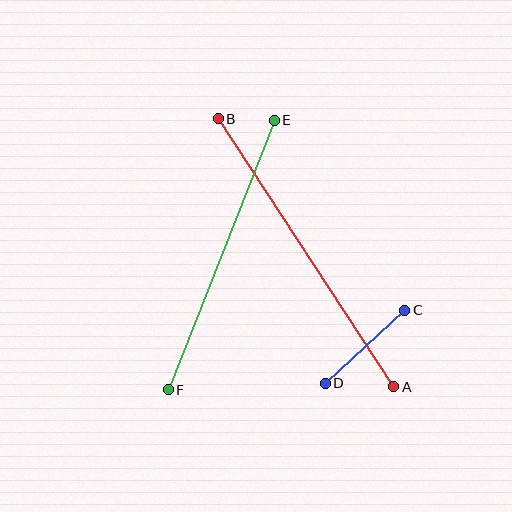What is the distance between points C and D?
The distance is approximately 108 pixels.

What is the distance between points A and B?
The distance is approximately 320 pixels.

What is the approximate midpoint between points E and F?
The midpoint is at approximately (221, 255) pixels.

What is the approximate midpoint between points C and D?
The midpoint is at approximately (365, 347) pixels.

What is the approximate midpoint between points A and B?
The midpoint is at approximately (306, 253) pixels.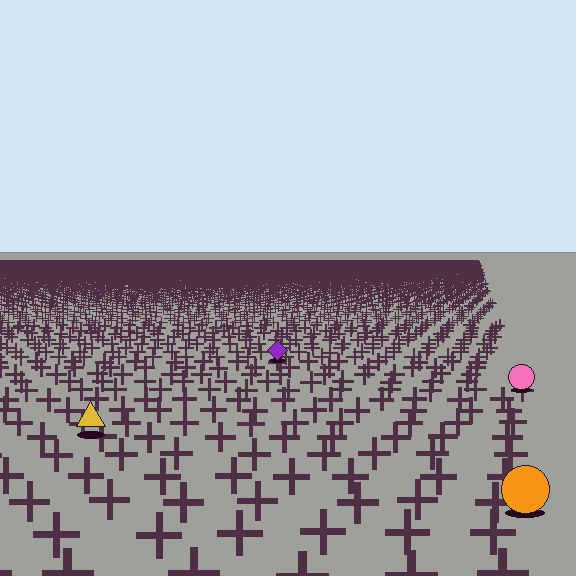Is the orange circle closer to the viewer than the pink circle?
Yes. The orange circle is closer — you can tell from the texture gradient: the ground texture is coarser near it.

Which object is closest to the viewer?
The orange circle is closest. The texture marks near it are larger and more spread out.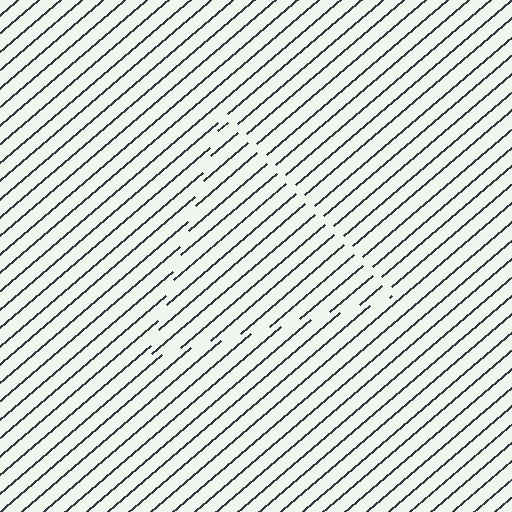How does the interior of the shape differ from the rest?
The interior of the shape contains the same grating, shifted by half a period — the contour is defined by the phase discontinuity where line-ends from the inner and outer gratings abut.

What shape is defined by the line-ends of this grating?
An illusory triangle. The interior of the shape contains the same grating, shifted by half a period — the contour is defined by the phase discontinuity where line-ends from the inner and outer gratings abut.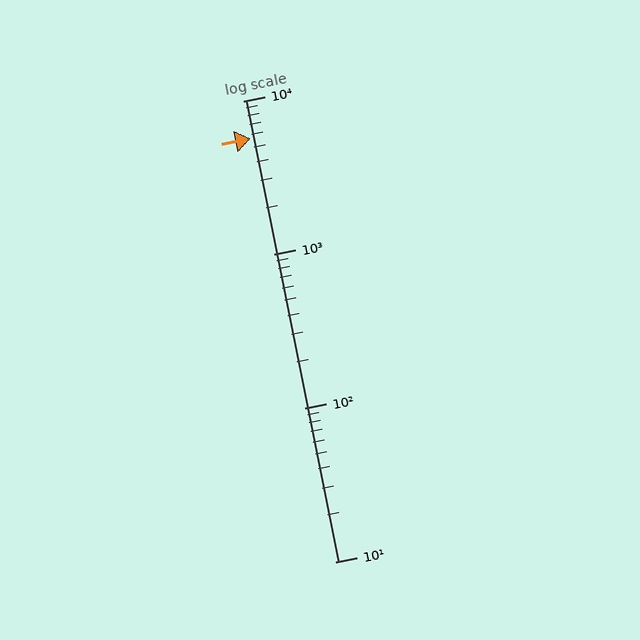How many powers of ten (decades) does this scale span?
The scale spans 3 decades, from 10 to 10000.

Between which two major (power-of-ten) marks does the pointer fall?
The pointer is between 1000 and 10000.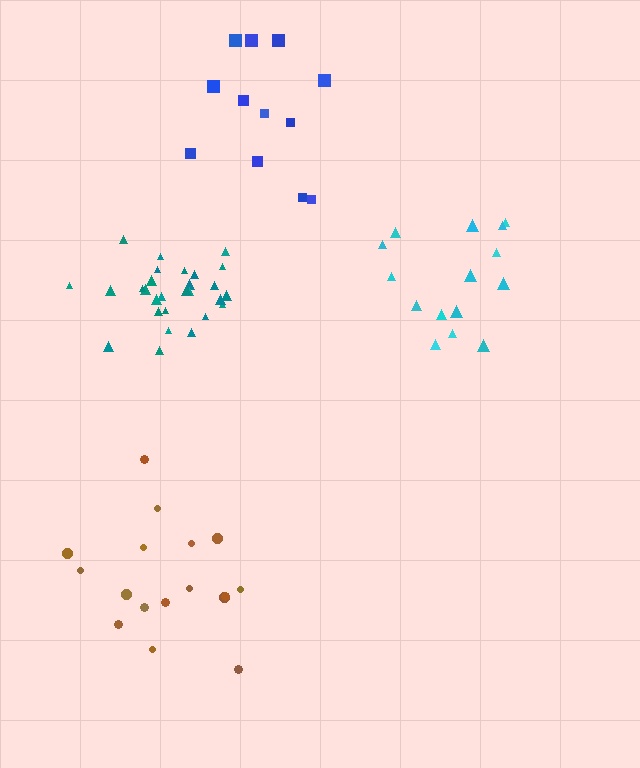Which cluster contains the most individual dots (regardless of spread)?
Teal (28).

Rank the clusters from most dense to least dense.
teal, cyan, brown, blue.